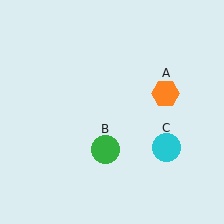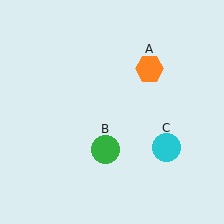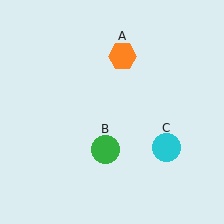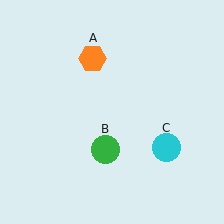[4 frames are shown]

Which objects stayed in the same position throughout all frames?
Green circle (object B) and cyan circle (object C) remained stationary.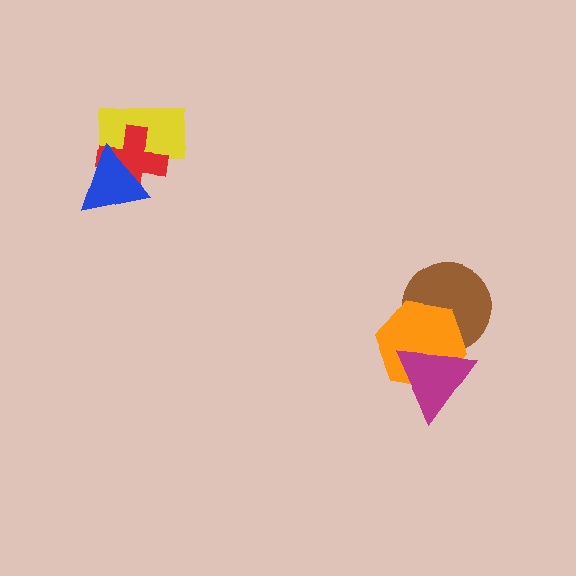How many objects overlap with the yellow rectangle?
2 objects overlap with the yellow rectangle.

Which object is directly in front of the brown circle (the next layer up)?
The orange hexagon is directly in front of the brown circle.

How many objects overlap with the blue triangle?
2 objects overlap with the blue triangle.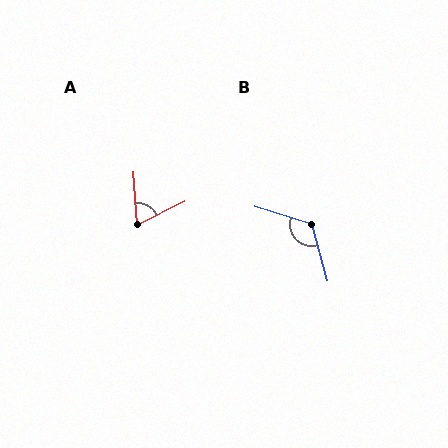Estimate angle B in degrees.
Approximately 122 degrees.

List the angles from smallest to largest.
A (68°), B (122°).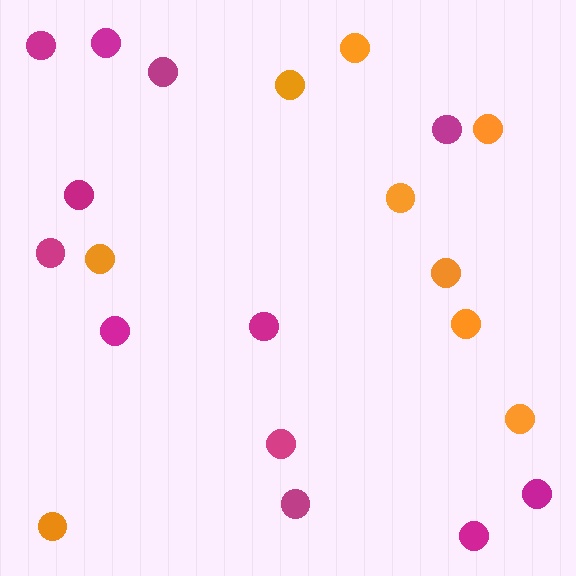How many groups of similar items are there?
There are 2 groups: one group of magenta circles (12) and one group of orange circles (9).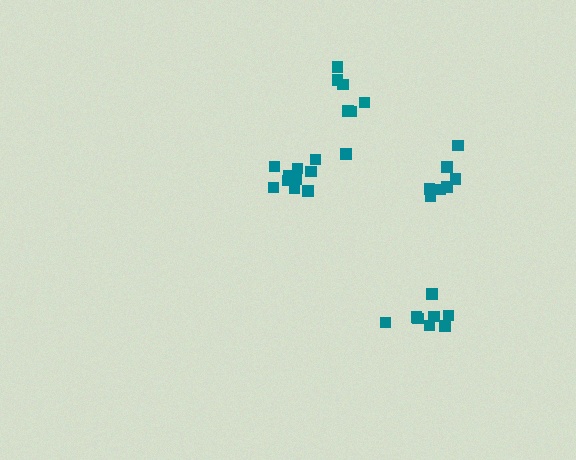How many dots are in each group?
Group 1: 12 dots, Group 2: 8 dots, Group 3: 7 dots, Group 4: 6 dots (33 total).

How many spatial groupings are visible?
There are 4 spatial groupings.